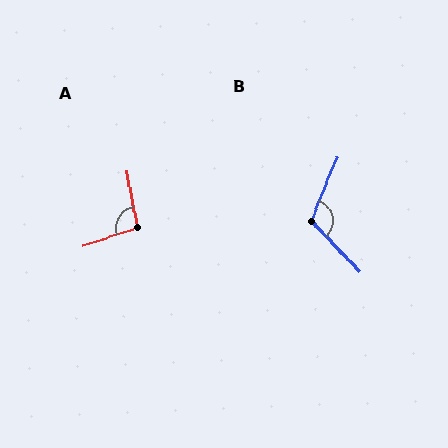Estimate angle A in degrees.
Approximately 99 degrees.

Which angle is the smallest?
A, at approximately 99 degrees.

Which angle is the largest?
B, at approximately 114 degrees.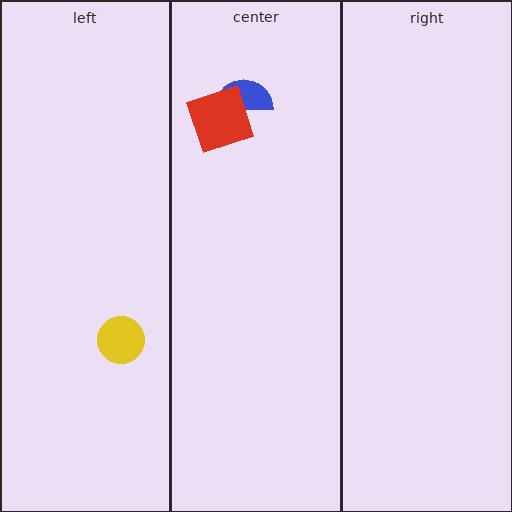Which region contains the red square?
The center region.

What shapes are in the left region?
The yellow circle.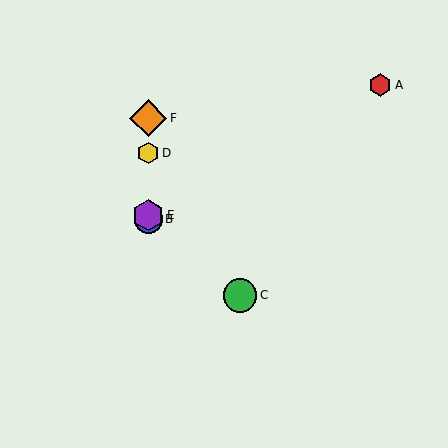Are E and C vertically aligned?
No, E is at x≈148 and C is at x≈240.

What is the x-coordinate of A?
Object A is at x≈380.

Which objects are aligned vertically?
Objects B, D, E, F are aligned vertically.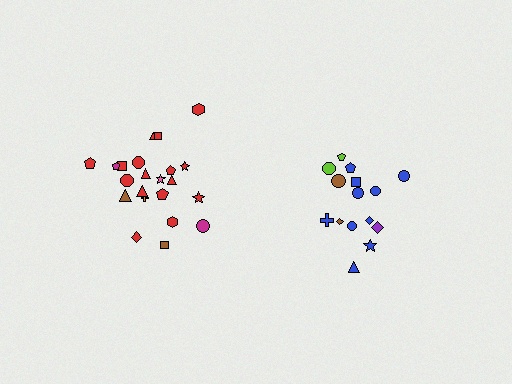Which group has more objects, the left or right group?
The left group.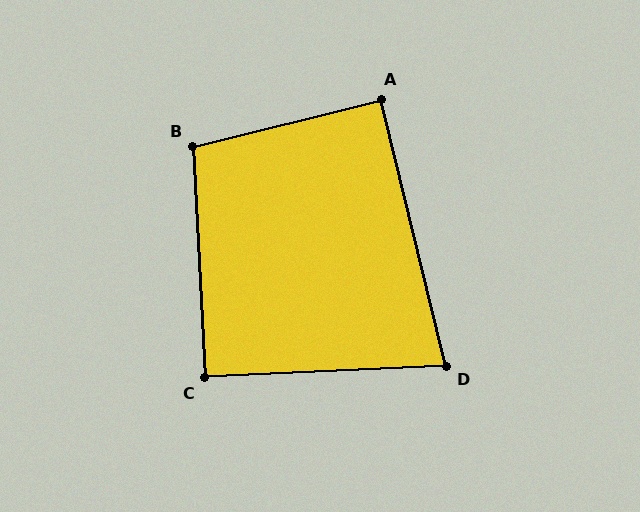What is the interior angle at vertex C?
Approximately 90 degrees (approximately right).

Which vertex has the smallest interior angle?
D, at approximately 79 degrees.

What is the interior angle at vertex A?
Approximately 90 degrees (approximately right).